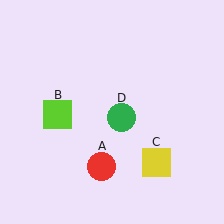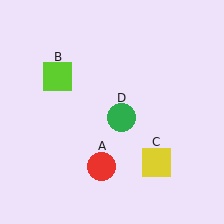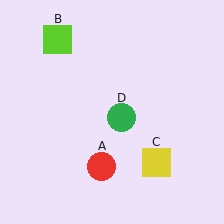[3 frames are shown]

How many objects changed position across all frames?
1 object changed position: lime square (object B).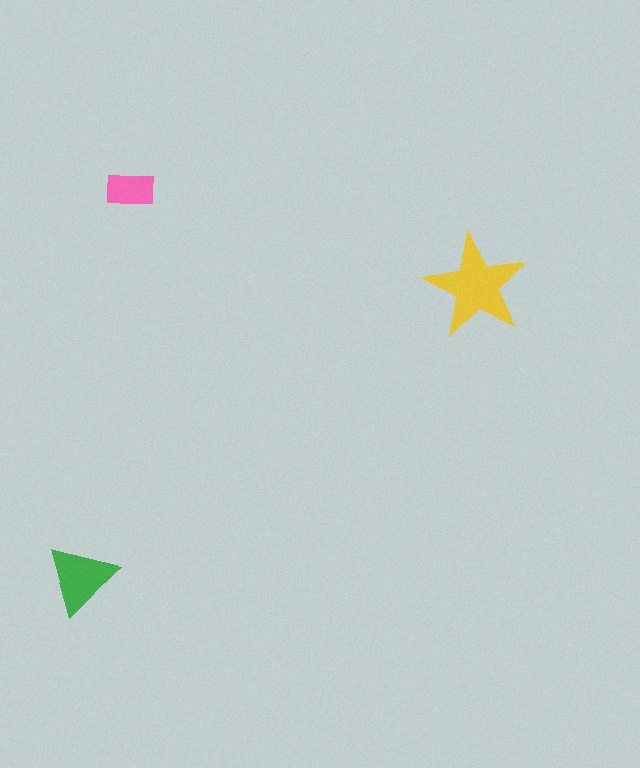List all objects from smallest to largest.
The pink rectangle, the green triangle, the yellow star.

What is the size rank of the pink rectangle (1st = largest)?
3rd.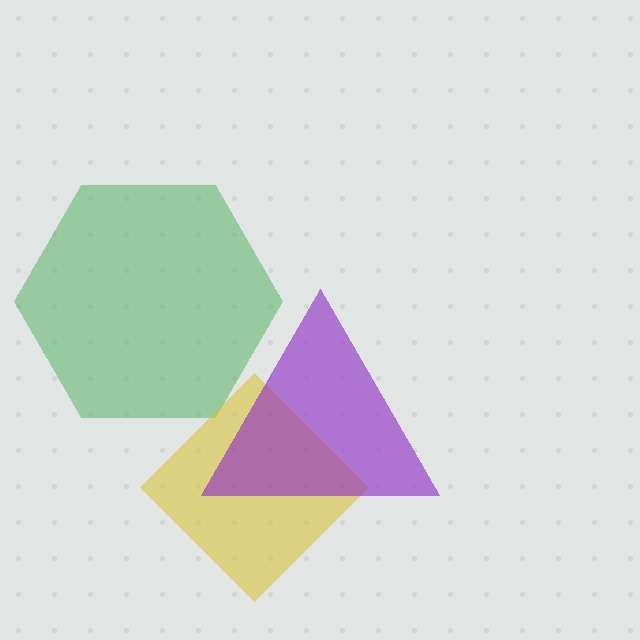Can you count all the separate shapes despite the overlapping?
Yes, there are 3 separate shapes.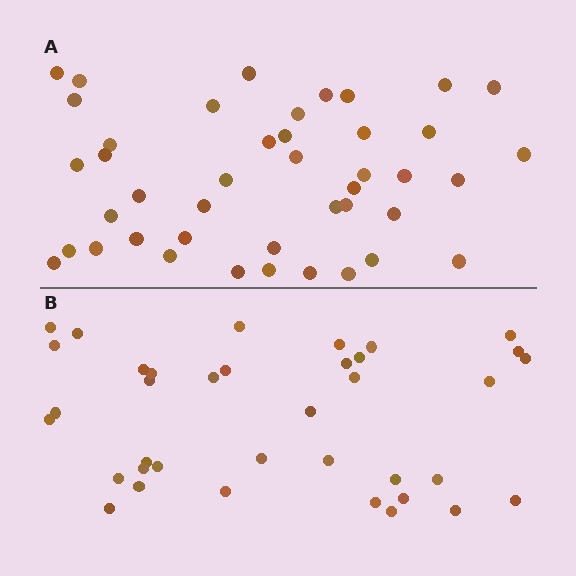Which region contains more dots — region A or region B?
Region A (the top region) has more dots.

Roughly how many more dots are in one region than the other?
Region A has about 6 more dots than region B.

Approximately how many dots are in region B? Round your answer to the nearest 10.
About 40 dots. (The exact count is 37, which rounds to 40.)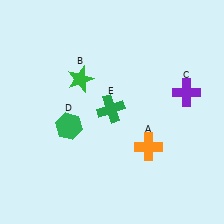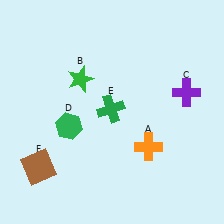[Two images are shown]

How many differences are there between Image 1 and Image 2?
There is 1 difference between the two images.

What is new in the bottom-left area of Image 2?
A brown square (F) was added in the bottom-left area of Image 2.